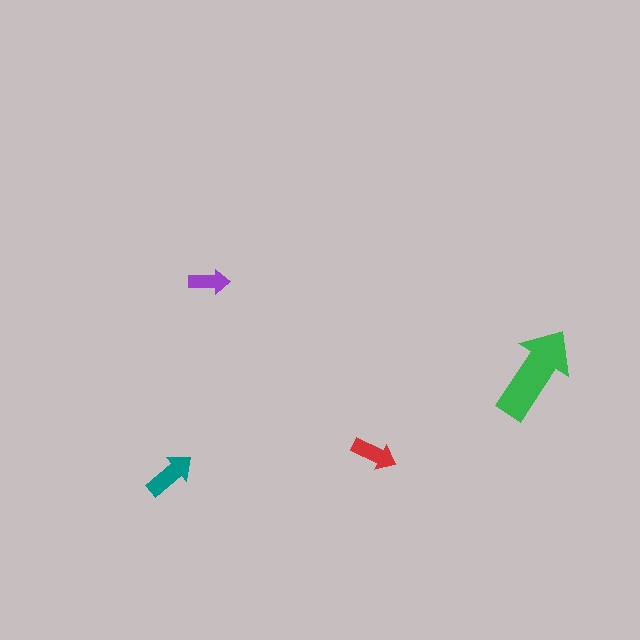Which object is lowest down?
The teal arrow is bottommost.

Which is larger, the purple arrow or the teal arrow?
The teal one.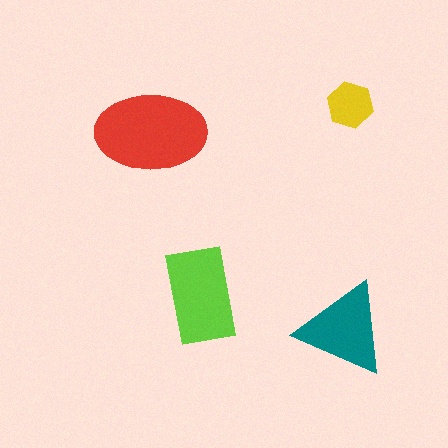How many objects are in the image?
There are 4 objects in the image.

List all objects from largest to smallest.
The red ellipse, the lime rectangle, the teal triangle, the yellow hexagon.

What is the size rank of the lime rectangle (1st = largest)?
2nd.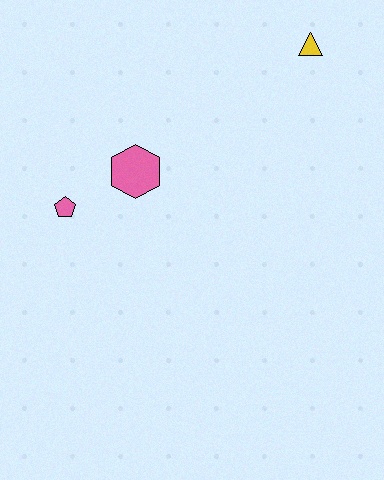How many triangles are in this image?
There is 1 triangle.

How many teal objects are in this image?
There are no teal objects.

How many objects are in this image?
There are 3 objects.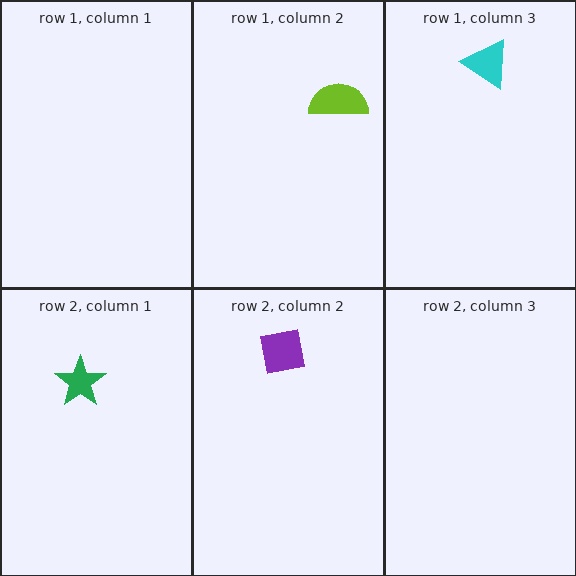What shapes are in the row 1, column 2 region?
The lime semicircle.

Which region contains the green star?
The row 2, column 1 region.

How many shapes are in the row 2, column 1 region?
1.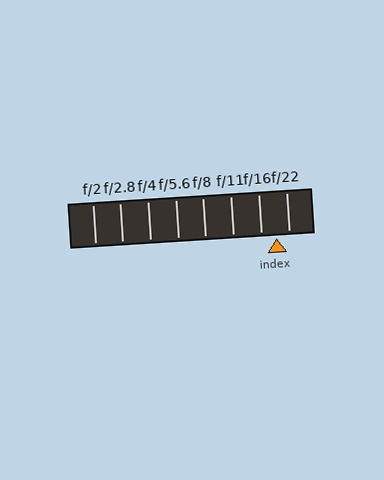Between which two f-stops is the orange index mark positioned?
The index mark is between f/16 and f/22.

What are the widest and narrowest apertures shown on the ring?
The widest aperture shown is f/2 and the narrowest is f/22.